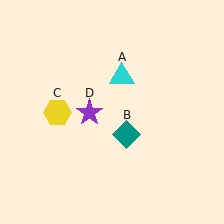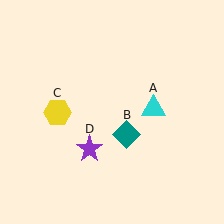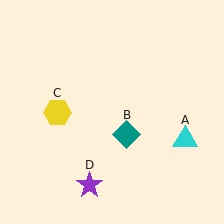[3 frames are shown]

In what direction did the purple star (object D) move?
The purple star (object D) moved down.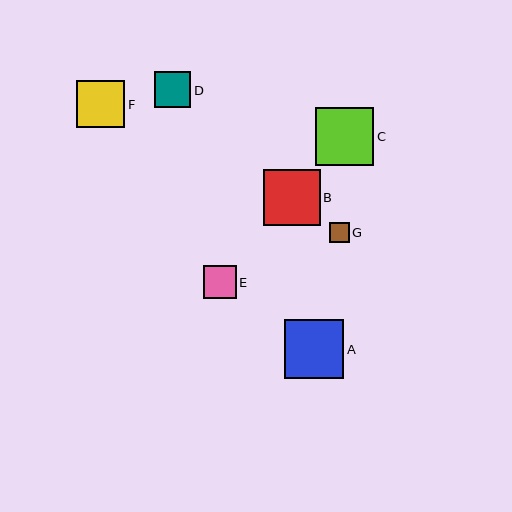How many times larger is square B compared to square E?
Square B is approximately 1.7 times the size of square E.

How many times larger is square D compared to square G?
Square D is approximately 1.9 times the size of square G.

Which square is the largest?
Square A is the largest with a size of approximately 60 pixels.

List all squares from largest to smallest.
From largest to smallest: A, C, B, F, D, E, G.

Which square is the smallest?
Square G is the smallest with a size of approximately 20 pixels.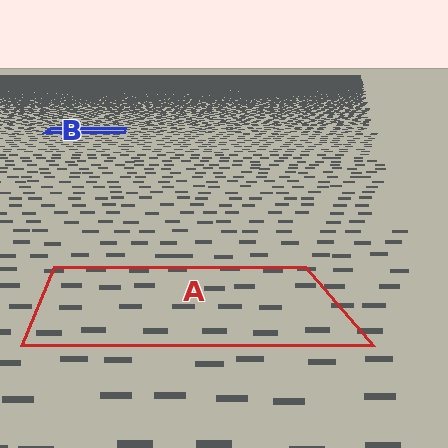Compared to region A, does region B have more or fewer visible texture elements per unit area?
Region B has more texture elements per unit area — they are packed more densely because it is farther away.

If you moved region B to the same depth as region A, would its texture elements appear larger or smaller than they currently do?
They would appear larger. At a closer depth, the same texture elements are projected at a bigger on-screen size.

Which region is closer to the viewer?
Region A is closer. The texture elements there are larger and more spread out.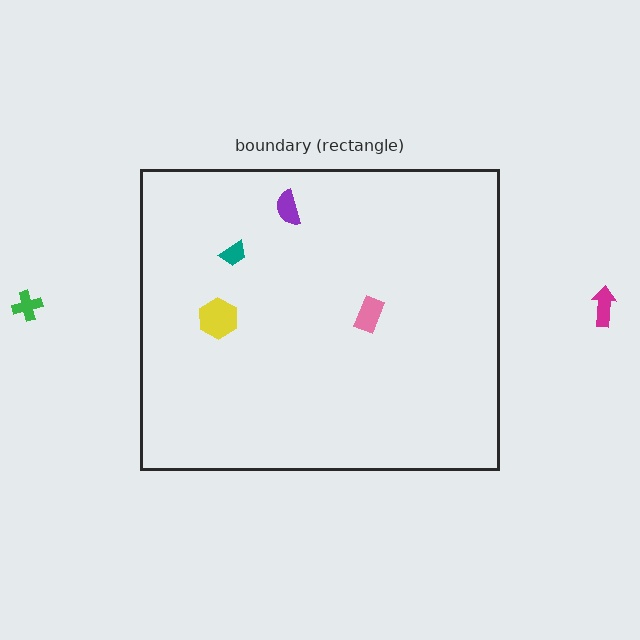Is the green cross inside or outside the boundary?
Outside.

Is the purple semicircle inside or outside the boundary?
Inside.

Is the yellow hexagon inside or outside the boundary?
Inside.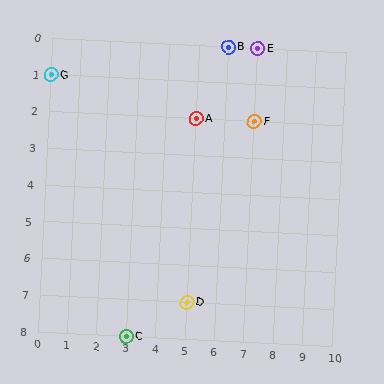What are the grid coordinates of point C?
Point C is at grid coordinates (3, 8).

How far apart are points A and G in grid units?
Points A and G are 5 columns and 1 row apart (about 5.1 grid units diagonally).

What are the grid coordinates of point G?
Point G is at grid coordinates (0, 1).